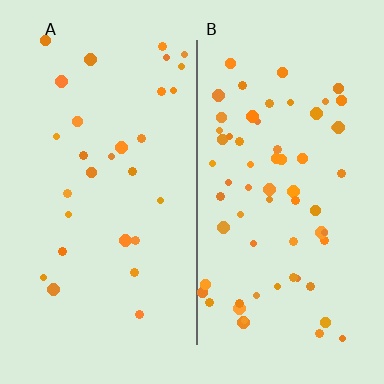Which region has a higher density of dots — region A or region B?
B (the right).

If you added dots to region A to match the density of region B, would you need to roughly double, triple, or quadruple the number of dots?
Approximately double.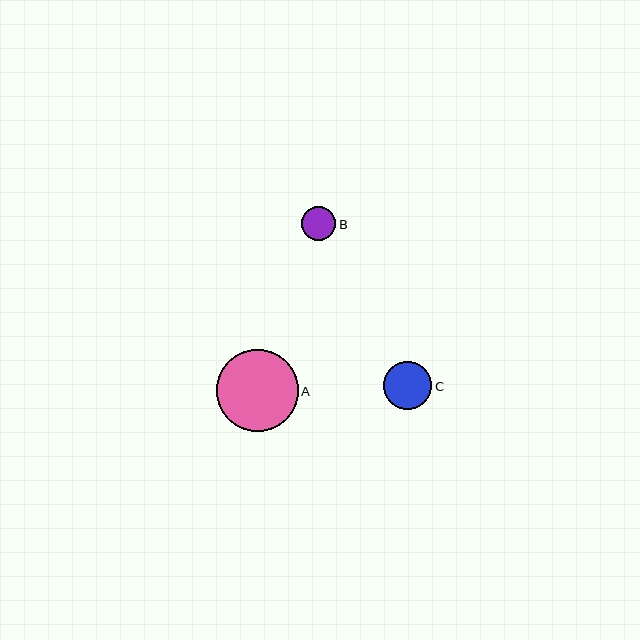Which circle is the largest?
Circle A is the largest with a size of approximately 82 pixels.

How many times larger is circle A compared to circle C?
Circle A is approximately 1.7 times the size of circle C.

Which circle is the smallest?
Circle B is the smallest with a size of approximately 34 pixels.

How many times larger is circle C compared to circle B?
Circle C is approximately 1.4 times the size of circle B.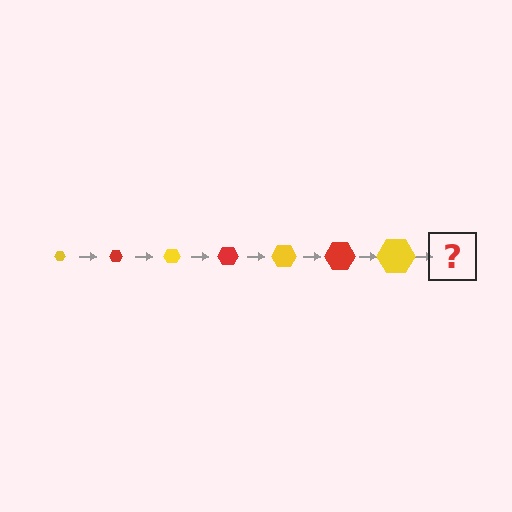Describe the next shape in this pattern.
It should be a red hexagon, larger than the previous one.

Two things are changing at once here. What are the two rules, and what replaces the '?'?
The two rules are that the hexagon grows larger each step and the color cycles through yellow and red. The '?' should be a red hexagon, larger than the previous one.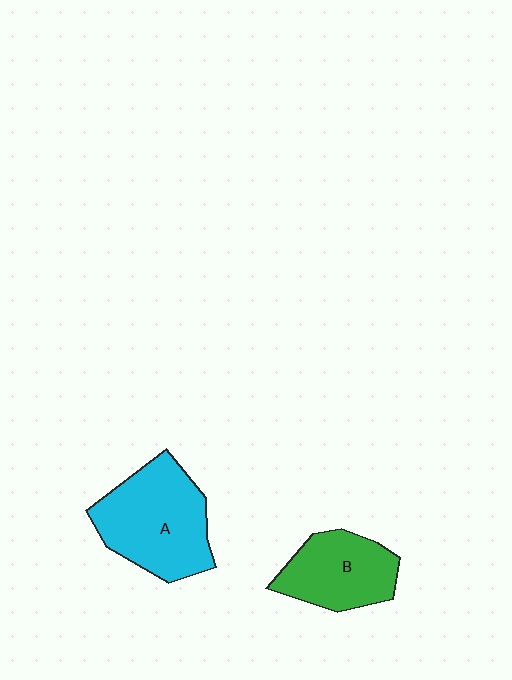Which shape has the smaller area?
Shape B (green).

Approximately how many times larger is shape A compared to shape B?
Approximately 1.4 times.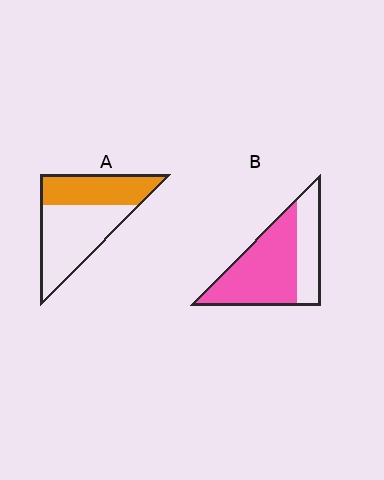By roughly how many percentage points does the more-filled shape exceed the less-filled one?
By roughly 25 percentage points (B over A).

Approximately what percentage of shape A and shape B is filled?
A is approximately 40% and B is approximately 65%.